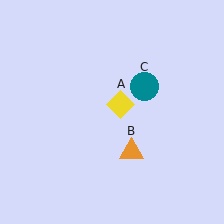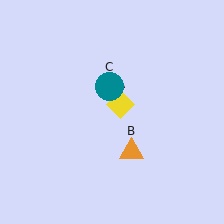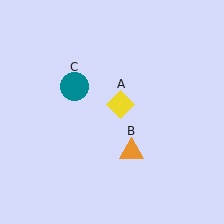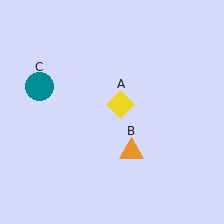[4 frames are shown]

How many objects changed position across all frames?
1 object changed position: teal circle (object C).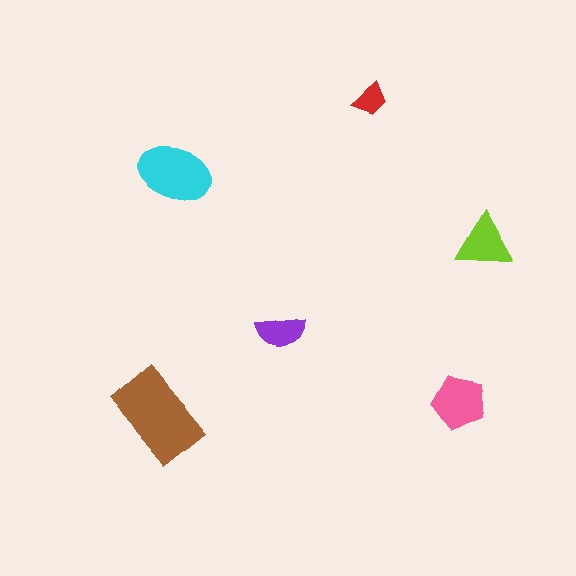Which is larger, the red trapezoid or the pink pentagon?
The pink pentagon.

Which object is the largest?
The brown rectangle.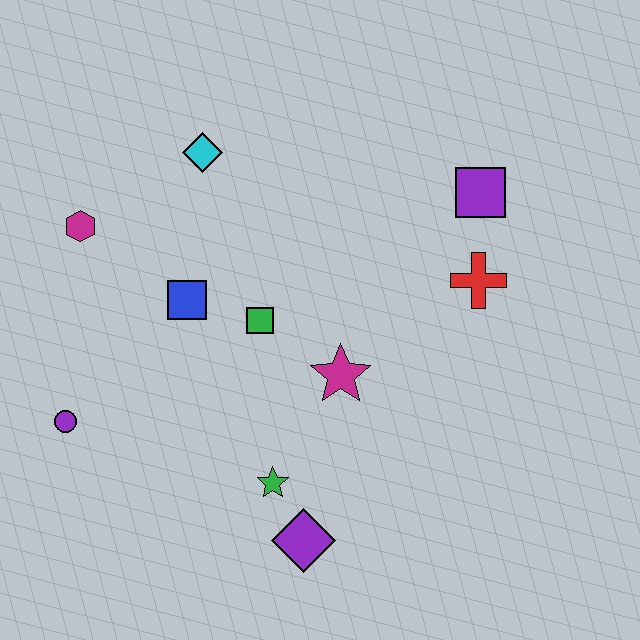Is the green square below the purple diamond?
No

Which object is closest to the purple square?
The red cross is closest to the purple square.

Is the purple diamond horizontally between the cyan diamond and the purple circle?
No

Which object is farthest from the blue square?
The purple square is farthest from the blue square.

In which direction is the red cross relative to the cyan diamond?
The red cross is to the right of the cyan diamond.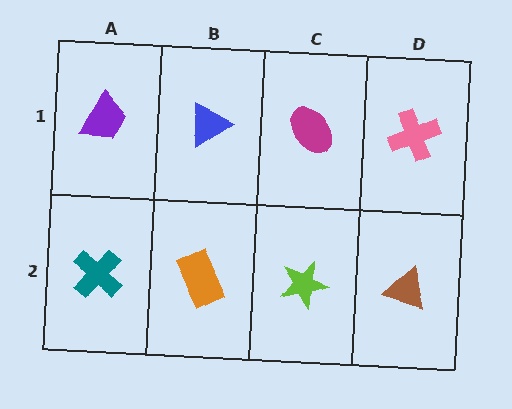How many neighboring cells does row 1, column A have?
2.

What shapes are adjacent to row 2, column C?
A magenta ellipse (row 1, column C), an orange rectangle (row 2, column B), a brown triangle (row 2, column D).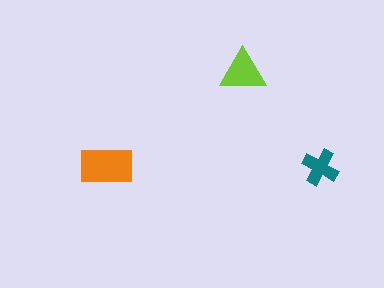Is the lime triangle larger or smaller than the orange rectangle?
Smaller.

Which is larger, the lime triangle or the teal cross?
The lime triangle.